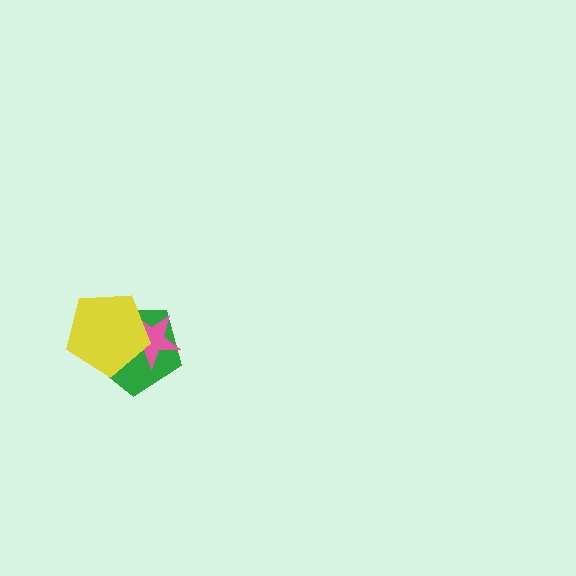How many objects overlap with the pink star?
2 objects overlap with the pink star.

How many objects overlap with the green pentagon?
2 objects overlap with the green pentagon.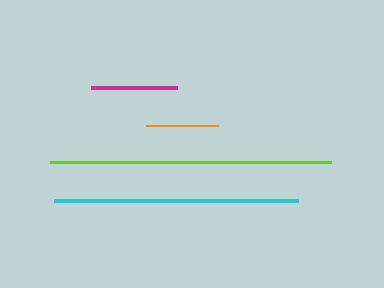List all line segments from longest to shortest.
From longest to shortest: lime, cyan, magenta, orange.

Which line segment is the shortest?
The orange line is the shortest at approximately 72 pixels.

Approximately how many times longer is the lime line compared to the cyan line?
The lime line is approximately 1.2 times the length of the cyan line.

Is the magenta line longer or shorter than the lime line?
The lime line is longer than the magenta line.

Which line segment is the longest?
The lime line is the longest at approximately 281 pixels.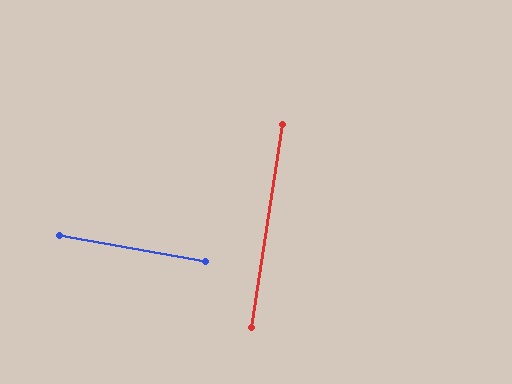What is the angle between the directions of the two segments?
Approximately 89 degrees.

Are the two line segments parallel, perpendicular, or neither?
Perpendicular — they meet at approximately 89°.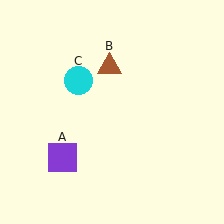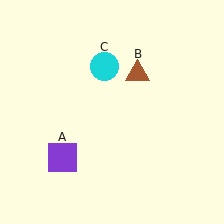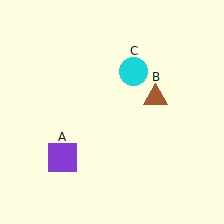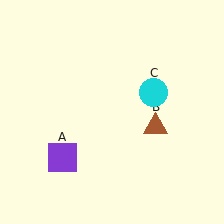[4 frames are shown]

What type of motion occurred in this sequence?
The brown triangle (object B), cyan circle (object C) rotated clockwise around the center of the scene.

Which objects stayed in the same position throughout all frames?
Purple square (object A) remained stationary.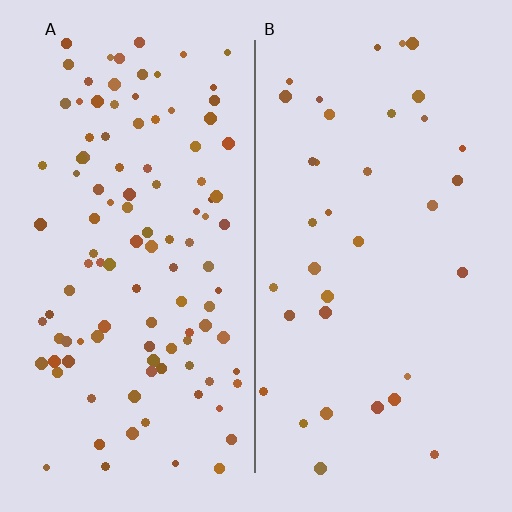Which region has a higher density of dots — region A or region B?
A (the left).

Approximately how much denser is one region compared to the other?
Approximately 3.1× — region A over region B.